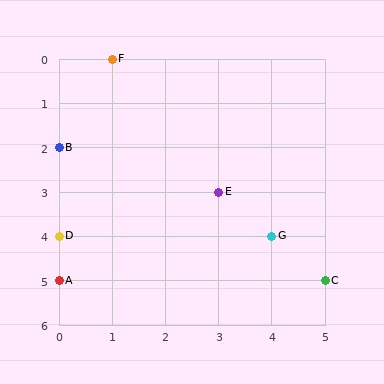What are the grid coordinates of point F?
Point F is at grid coordinates (1, 0).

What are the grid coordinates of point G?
Point G is at grid coordinates (4, 4).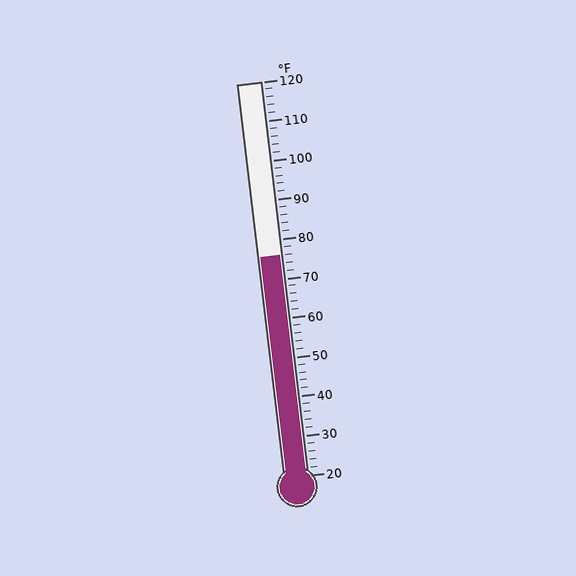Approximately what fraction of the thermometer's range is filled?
The thermometer is filled to approximately 55% of its range.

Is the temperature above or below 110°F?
The temperature is below 110°F.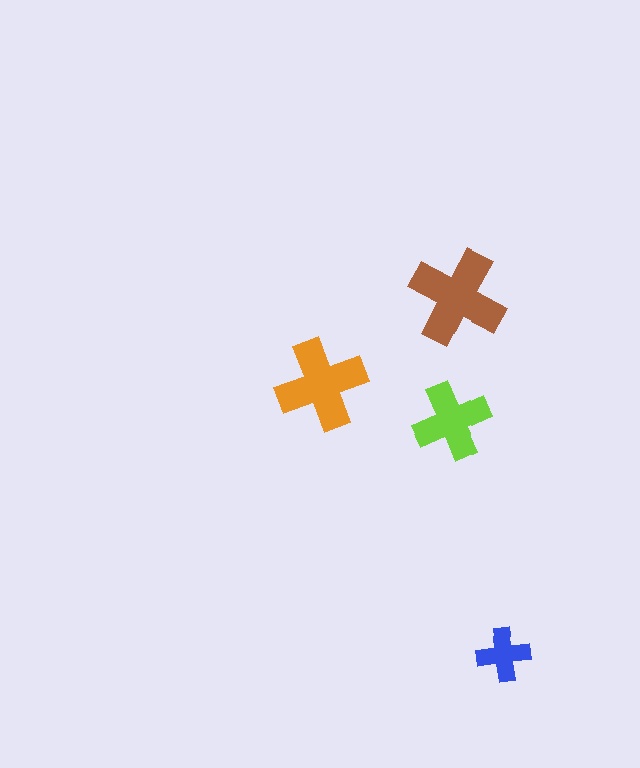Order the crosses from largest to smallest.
the brown one, the orange one, the lime one, the blue one.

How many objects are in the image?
There are 4 objects in the image.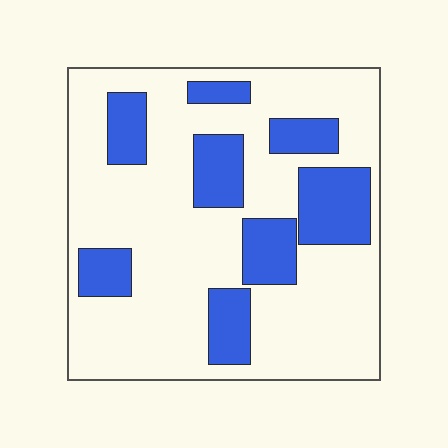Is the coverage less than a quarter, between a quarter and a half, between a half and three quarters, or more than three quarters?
Between a quarter and a half.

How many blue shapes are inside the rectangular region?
8.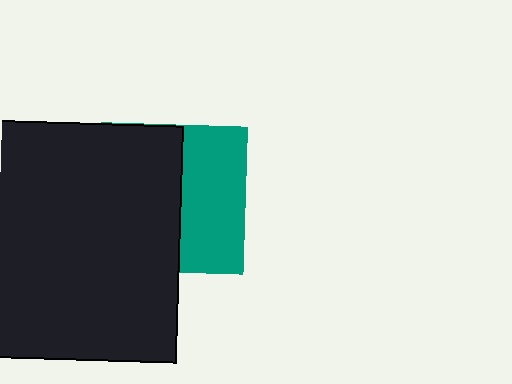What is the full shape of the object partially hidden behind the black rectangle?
The partially hidden object is a teal square.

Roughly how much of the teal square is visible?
A small part of it is visible (roughly 44%).